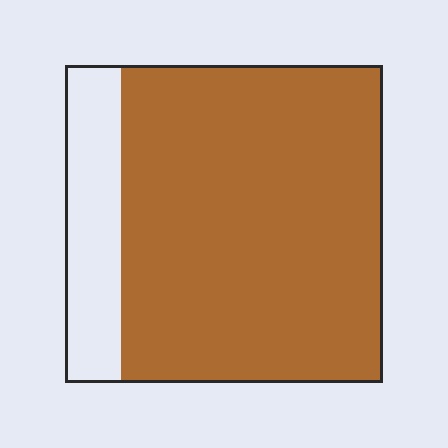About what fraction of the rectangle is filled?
About five sixths (5/6).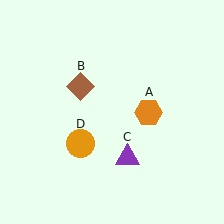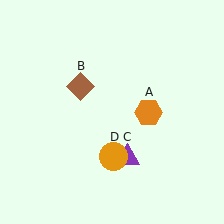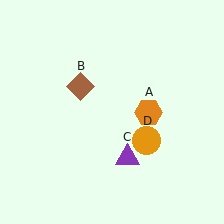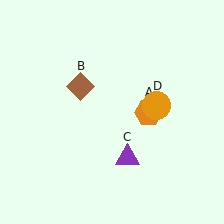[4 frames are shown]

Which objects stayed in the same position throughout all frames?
Orange hexagon (object A) and brown diamond (object B) and purple triangle (object C) remained stationary.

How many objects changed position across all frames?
1 object changed position: orange circle (object D).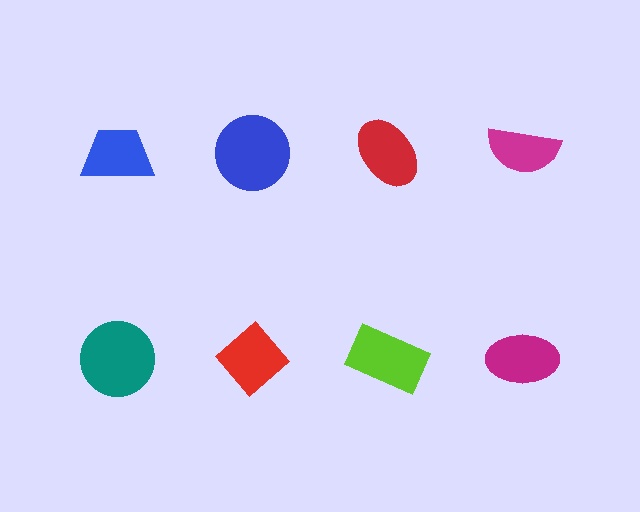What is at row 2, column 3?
A lime rectangle.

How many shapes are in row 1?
4 shapes.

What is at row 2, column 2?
A red diamond.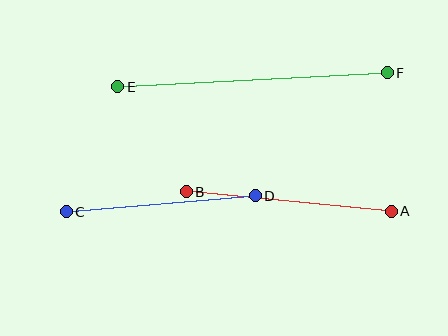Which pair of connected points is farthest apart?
Points E and F are farthest apart.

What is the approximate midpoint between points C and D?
The midpoint is at approximately (161, 204) pixels.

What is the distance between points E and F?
The distance is approximately 270 pixels.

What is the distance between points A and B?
The distance is approximately 206 pixels.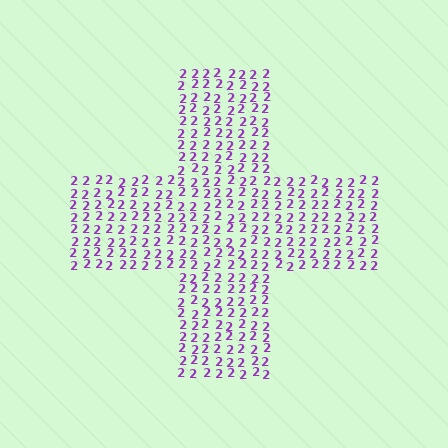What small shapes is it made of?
It is made of small digit 2's.